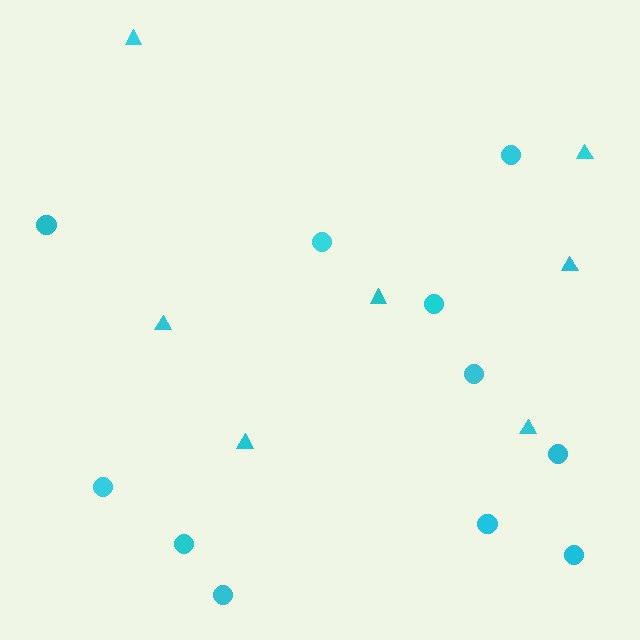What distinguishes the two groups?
There are 2 groups: one group of triangles (7) and one group of circles (11).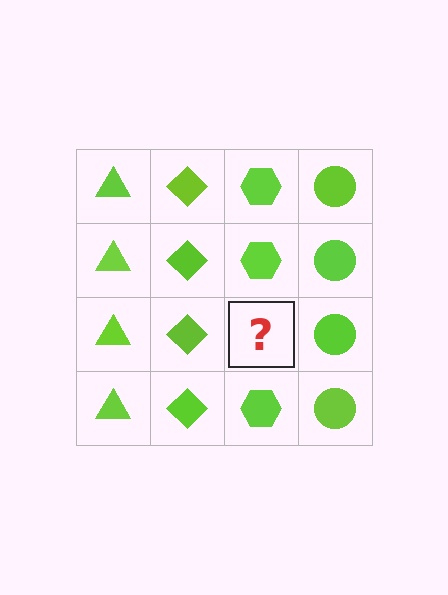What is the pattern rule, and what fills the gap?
The rule is that each column has a consistent shape. The gap should be filled with a lime hexagon.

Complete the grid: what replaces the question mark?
The question mark should be replaced with a lime hexagon.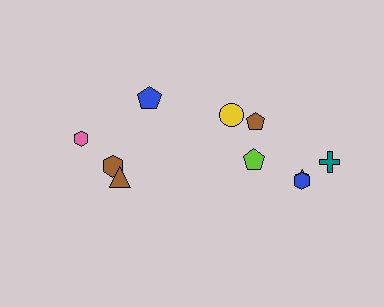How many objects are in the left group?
There are 4 objects.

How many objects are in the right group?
There are 6 objects.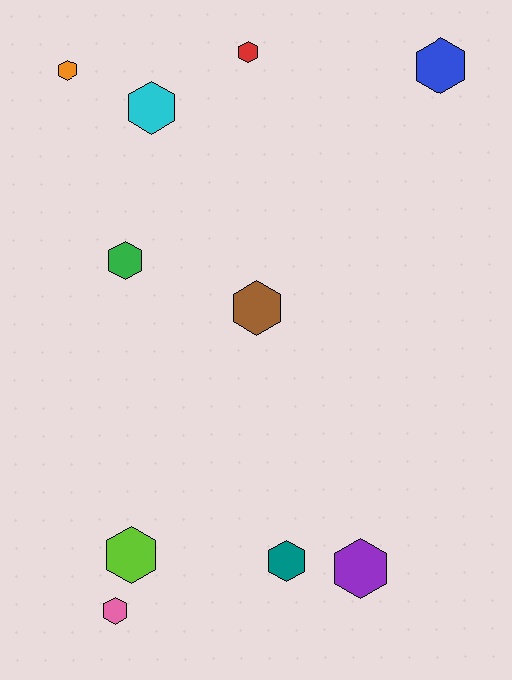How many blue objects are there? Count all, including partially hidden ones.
There is 1 blue object.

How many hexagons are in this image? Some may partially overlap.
There are 10 hexagons.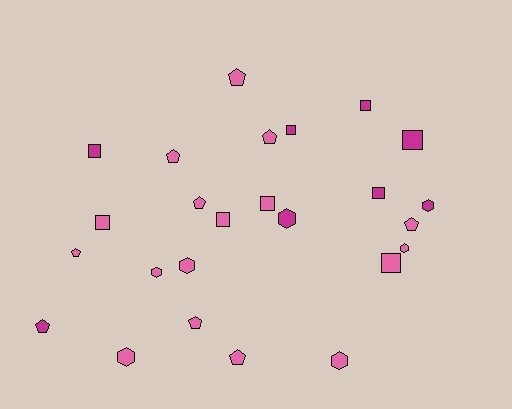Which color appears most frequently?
Pink, with 17 objects.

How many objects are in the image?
There are 25 objects.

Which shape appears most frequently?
Square, with 9 objects.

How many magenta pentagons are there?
There is 1 magenta pentagon.